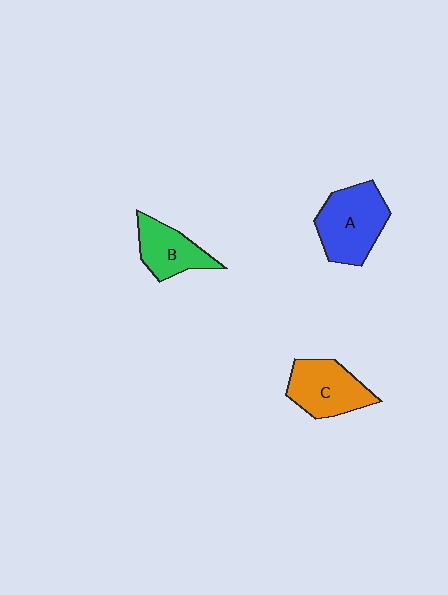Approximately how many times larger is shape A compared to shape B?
Approximately 1.4 times.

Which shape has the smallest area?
Shape B (green).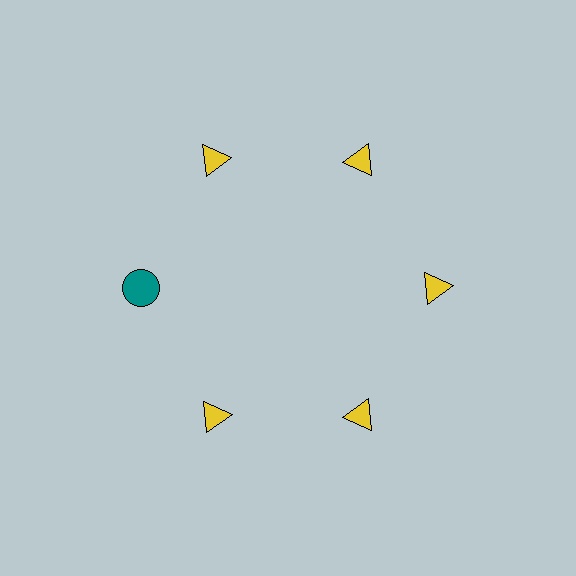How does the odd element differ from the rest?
It differs in both color (teal instead of yellow) and shape (circle instead of triangle).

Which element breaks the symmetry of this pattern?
The teal circle at roughly the 9 o'clock position breaks the symmetry. All other shapes are yellow triangles.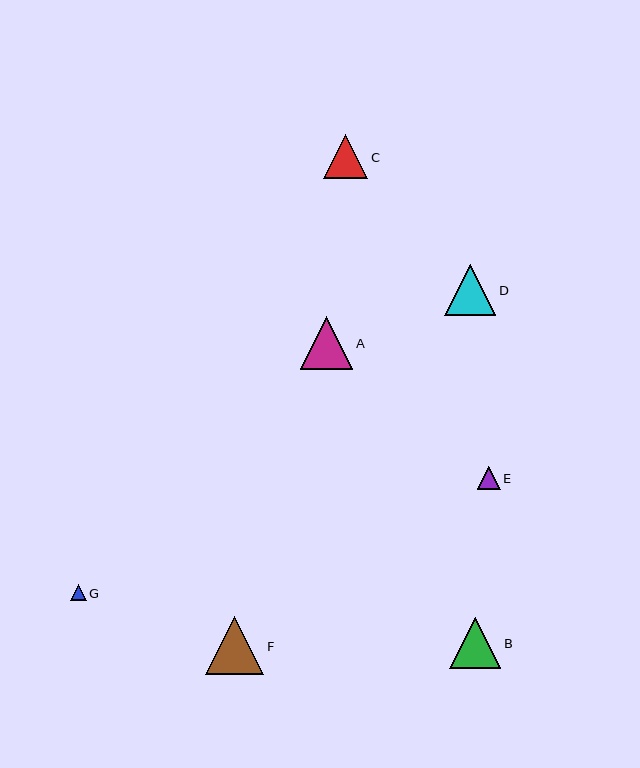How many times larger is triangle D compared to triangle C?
Triangle D is approximately 1.2 times the size of triangle C.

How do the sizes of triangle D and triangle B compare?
Triangle D and triangle B are approximately the same size.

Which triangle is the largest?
Triangle F is the largest with a size of approximately 59 pixels.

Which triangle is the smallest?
Triangle G is the smallest with a size of approximately 15 pixels.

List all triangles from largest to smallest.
From largest to smallest: F, A, D, B, C, E, G.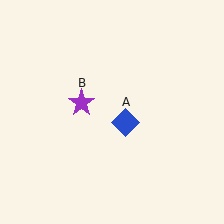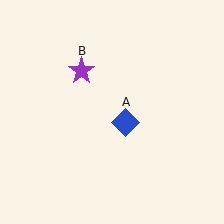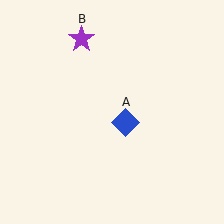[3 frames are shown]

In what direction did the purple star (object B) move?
The purple star (object B) moved up.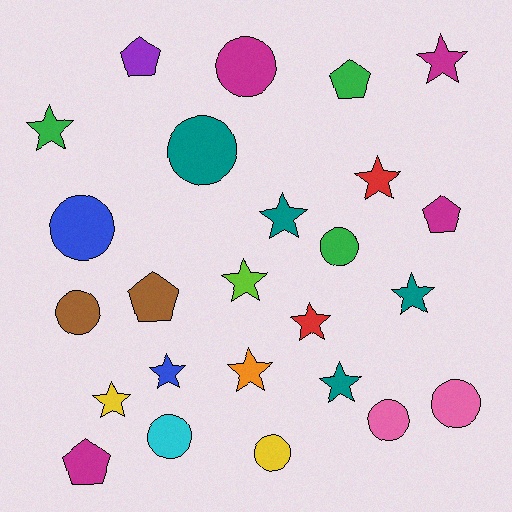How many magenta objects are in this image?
There are 4 magenta objects.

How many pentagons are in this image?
There are 5 pentagons.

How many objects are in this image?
There are 25 objects.